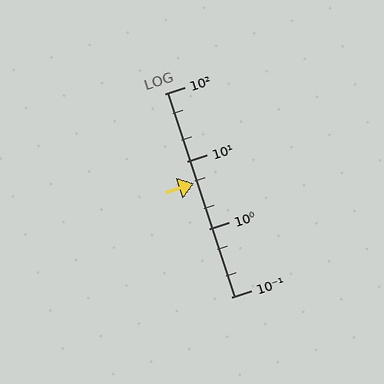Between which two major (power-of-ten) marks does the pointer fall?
The pointer is between 1 and 10.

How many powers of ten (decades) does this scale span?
The scale spans 3 decades, from 0.1 to 100.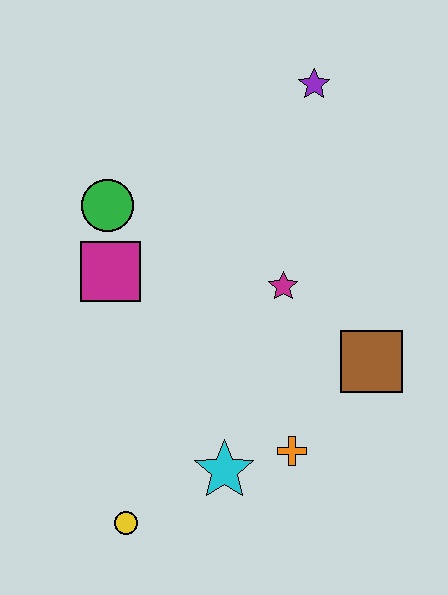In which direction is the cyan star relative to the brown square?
The cyan star is to the left of the brown square.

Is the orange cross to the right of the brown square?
No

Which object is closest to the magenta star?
The brown square is closest to the magenta star.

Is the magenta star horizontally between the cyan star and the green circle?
No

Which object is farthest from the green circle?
The yellow circle is farthest from the green circle.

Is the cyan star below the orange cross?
Yes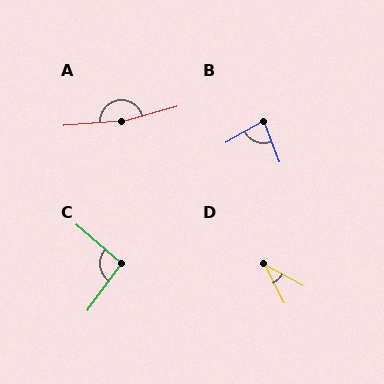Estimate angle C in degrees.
Approximately 94 degrees.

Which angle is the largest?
A, at approximately 168 degrees.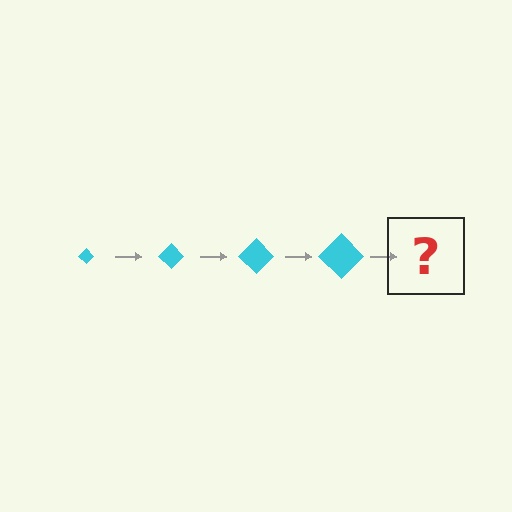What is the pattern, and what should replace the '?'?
The pattern is that the diamond gets progressively larger each step. The '?' should be a cyan diamond, larger than the previous one.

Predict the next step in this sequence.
The next step is a cyan diamond, larger than the previous one.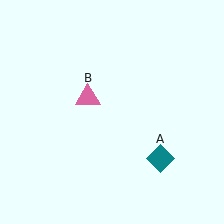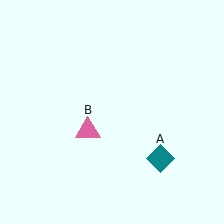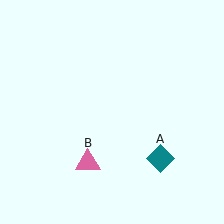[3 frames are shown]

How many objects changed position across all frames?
1 object changed position: pink triangle (object B).